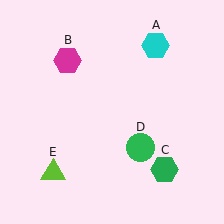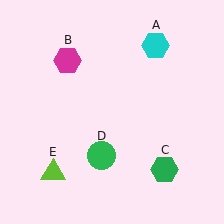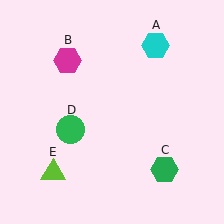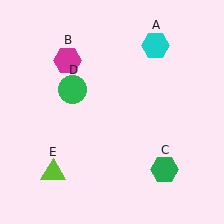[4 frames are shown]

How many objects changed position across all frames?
1 object changed position: green circle (object D).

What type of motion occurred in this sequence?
The green circle (object D) rotated clockwise around the center of the scene.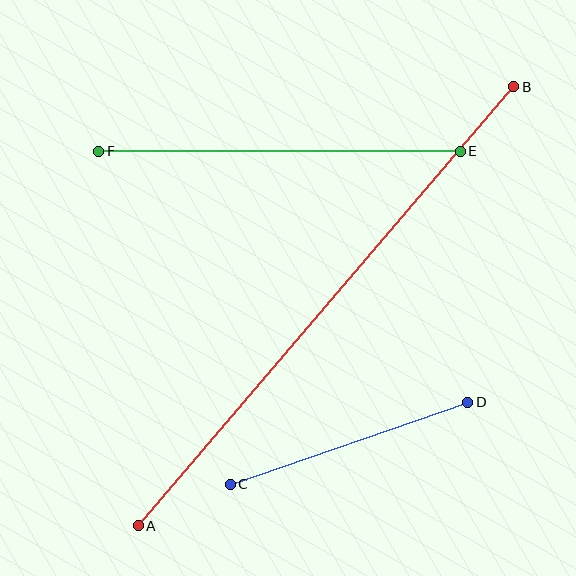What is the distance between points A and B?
The distance is approximately 578 pixels.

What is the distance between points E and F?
The distance is approximately 361 pixels.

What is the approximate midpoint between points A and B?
The midpoint is at approximately (326, 306) pixels.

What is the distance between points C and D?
The distance is approximately 251 pixels.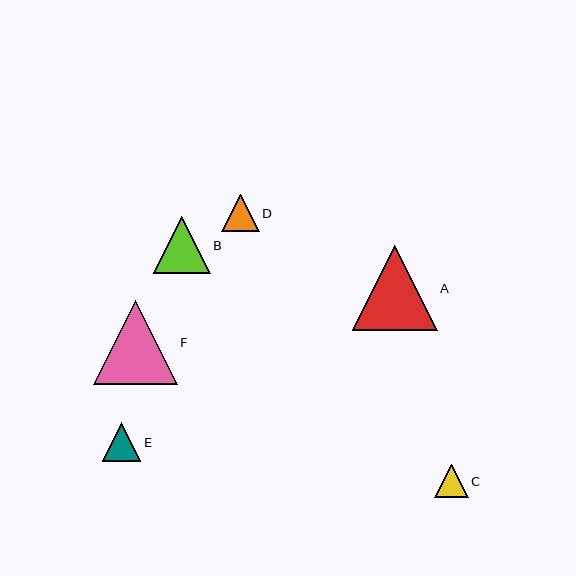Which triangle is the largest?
Triangle A is the largest with a size of approximately 85 pixels.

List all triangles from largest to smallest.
From largest to smallest: A, F, B, E, D, C.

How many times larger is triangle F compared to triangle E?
Triangle F is approximately 2.2 times the size of triangle E.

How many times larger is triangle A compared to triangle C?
Triangle A is approximately 2.5 times the size of triangle C.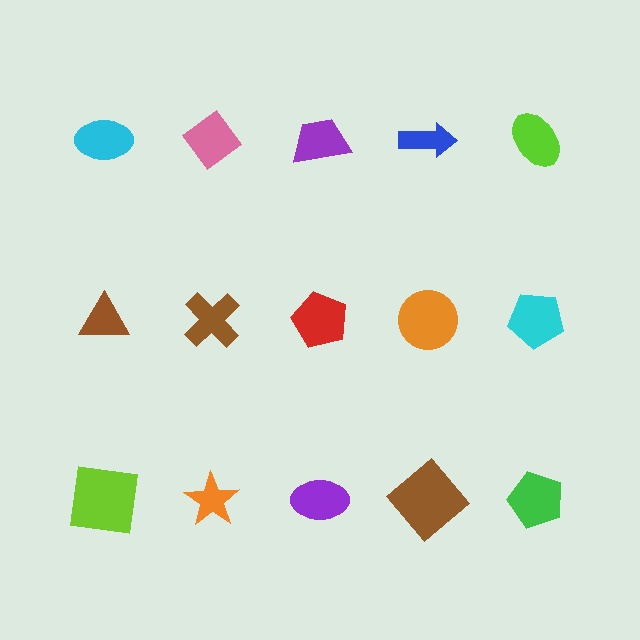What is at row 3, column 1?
A lime square.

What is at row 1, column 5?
A lime ellipse.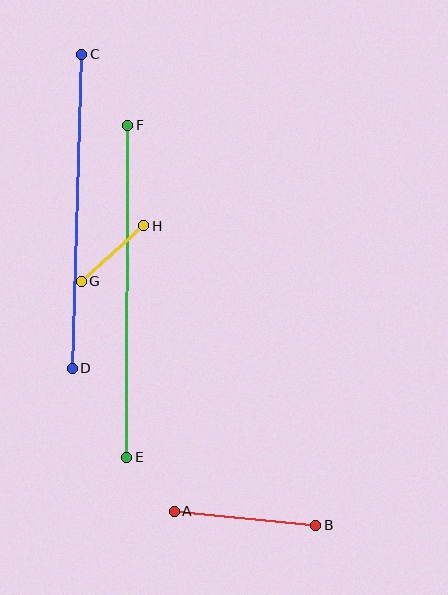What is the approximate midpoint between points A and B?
The midpoint is at approximately (245, 518) pixels.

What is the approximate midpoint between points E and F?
The midpoint is at approximately (127, 291) pixels.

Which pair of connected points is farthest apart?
Points E and F are farthest apart.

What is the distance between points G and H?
The distance is approximately 84 pixels.